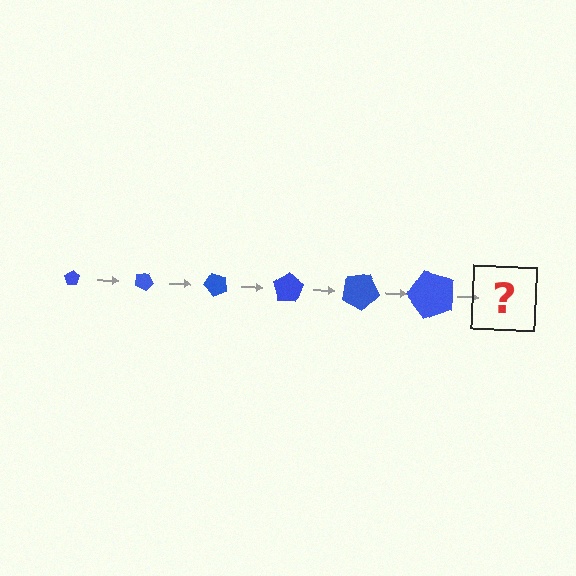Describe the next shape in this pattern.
It should be a pentagon, larger than the previous one and rotated 150 degrees from the start.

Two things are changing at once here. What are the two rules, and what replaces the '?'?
The two rules are that the pentagon grows larger each step and it rotates 25 degrees each step. The '?' should be a pentagon, larger than the previous one and rotated 150 degrees from the start.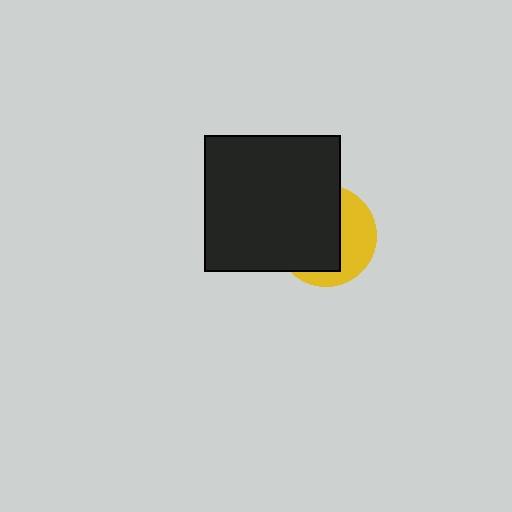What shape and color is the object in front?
The object in front is a black square.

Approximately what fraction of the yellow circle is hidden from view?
Roughly 61% of the yellow circle is hidden behind the black square.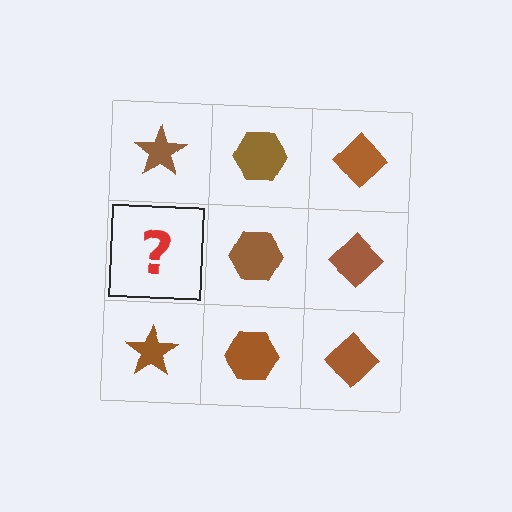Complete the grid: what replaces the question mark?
The question mark should be replaced with a brown star.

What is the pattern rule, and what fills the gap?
The rule is that each column has a consistent shape. The gap should be filled with a brown star.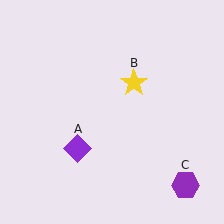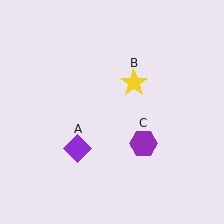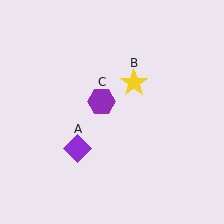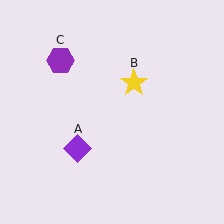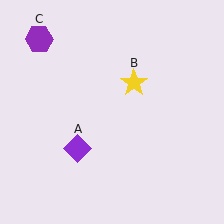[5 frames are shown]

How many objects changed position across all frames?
1 object changed position: purple hexagon (object C).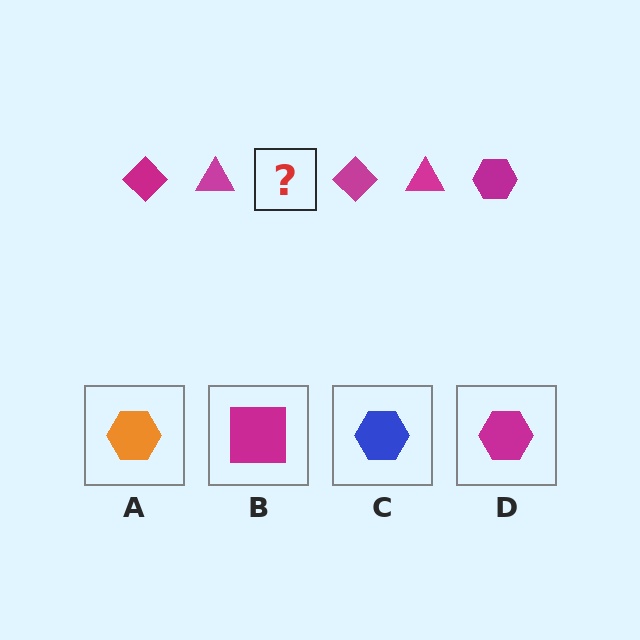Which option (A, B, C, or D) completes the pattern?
D.